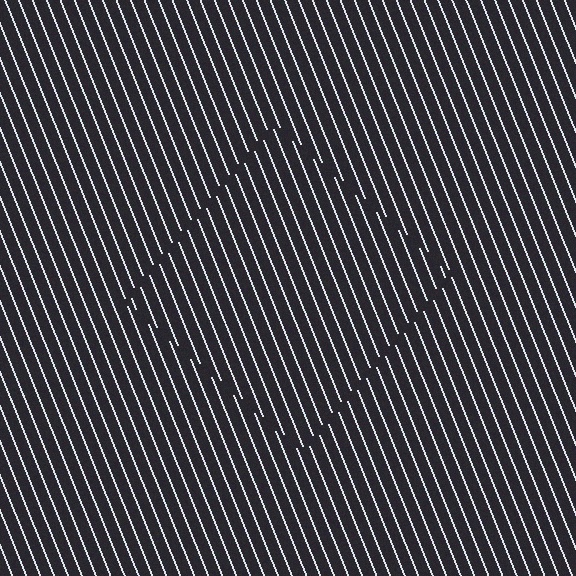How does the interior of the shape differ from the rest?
The interior of the shape contains the same grating, shifted by half a period — the contour is defined by the phase discontinuity where line-ends from the inner and outer gratings abut.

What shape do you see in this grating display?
An illusory square. The interior of the shape contains the same grating, shifted by half a period — the contour is defined by the phase discontinuity where line-ends from the inner and outer gratings abut.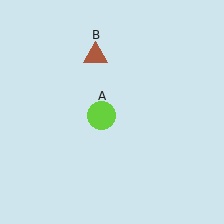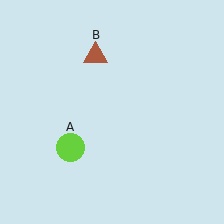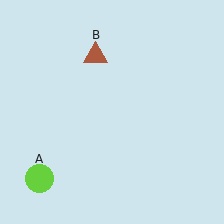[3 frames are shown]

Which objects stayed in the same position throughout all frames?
Brown triangle (object B) remained stationary.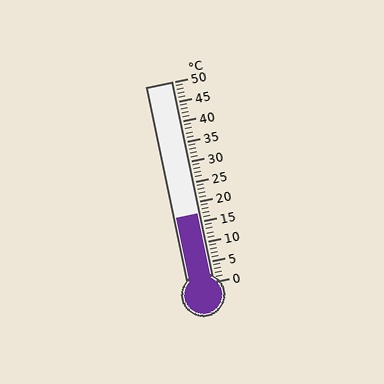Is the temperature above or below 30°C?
The temperature is below 30°C.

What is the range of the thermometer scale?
The thermometer scale ranges from 0°C to 50°C.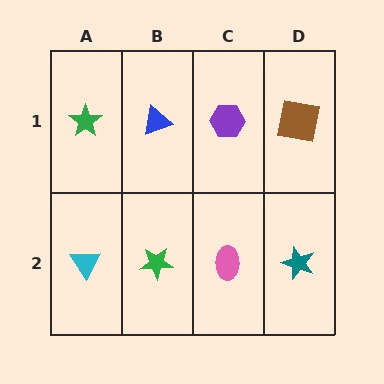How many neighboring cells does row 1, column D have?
2.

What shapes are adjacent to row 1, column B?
A green star (row 2, column B), a green star (row 1, column A), a purple hexagon (row 1, column C).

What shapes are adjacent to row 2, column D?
A brown square (row 1, column D), a pink ellipse (row 2, column C).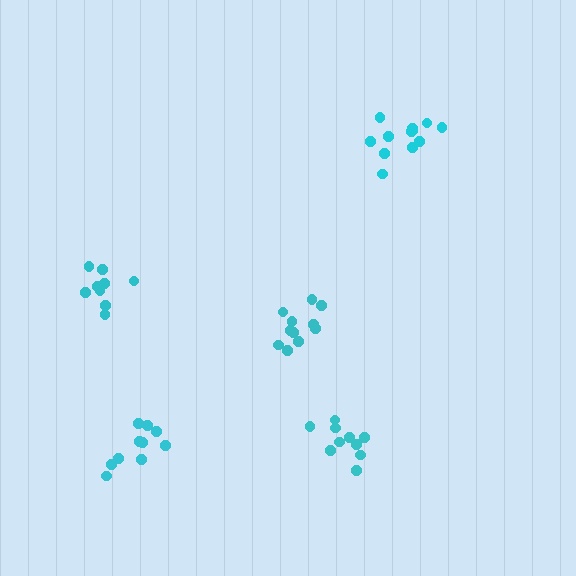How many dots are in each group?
Group 1: 11 dots, Group 2: 9 dots, Group 3: 10 dots, Group 4: 12 dots, Group 5: 10 dots (52 total).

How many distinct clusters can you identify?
There are 5 distinct clusters.